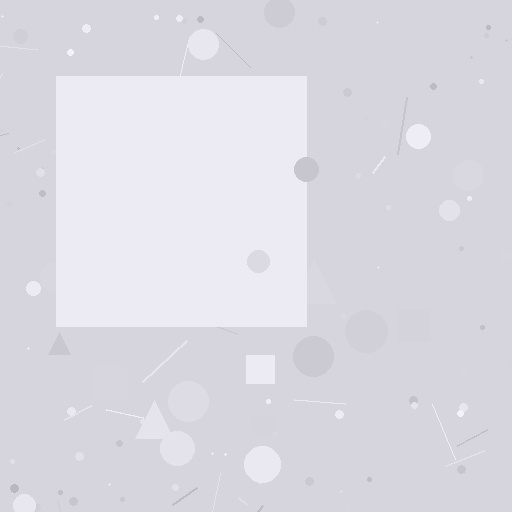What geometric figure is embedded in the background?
A square is embedded in the background.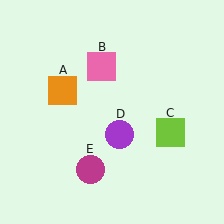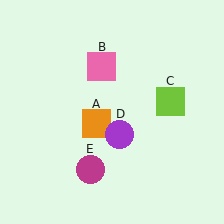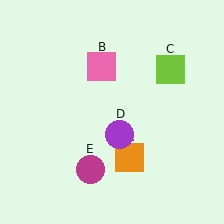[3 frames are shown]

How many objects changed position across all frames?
2 objects changed position: orange square (object A), lime square (object C).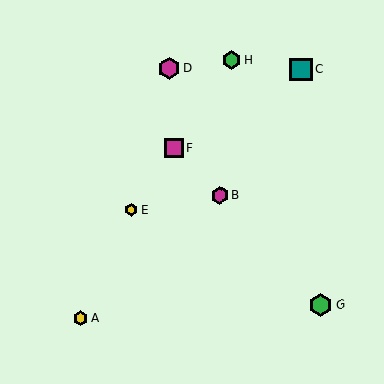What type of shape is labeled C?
Shape C is a teal square.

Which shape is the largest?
The green hexagon (labeled G) is the largest.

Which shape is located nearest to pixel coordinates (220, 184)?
The magenta hexagon (labeled B) at (220, 195) is nearest to that location.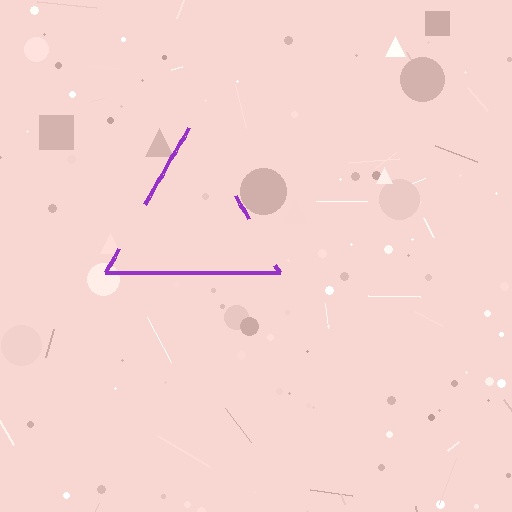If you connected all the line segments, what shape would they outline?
They would outline a triangle.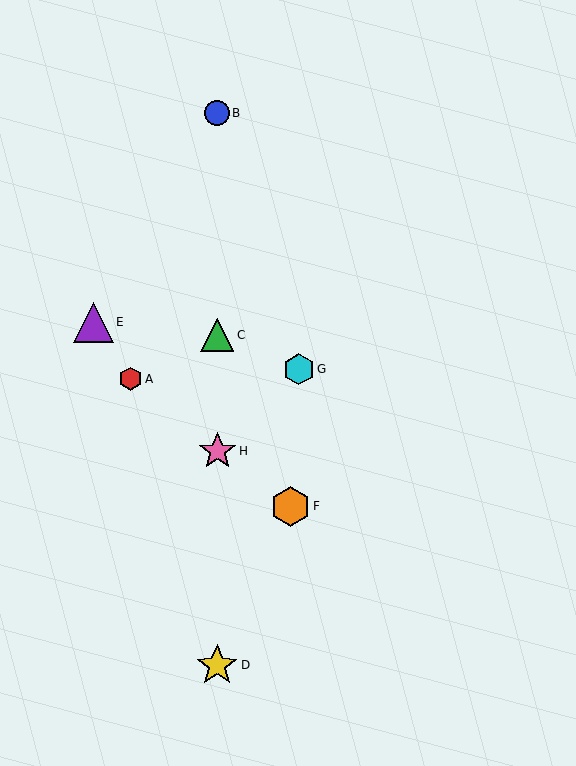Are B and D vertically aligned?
Yes, both are at x≈217.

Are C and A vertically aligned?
No, C is at x≈217 and A is at x≈130.